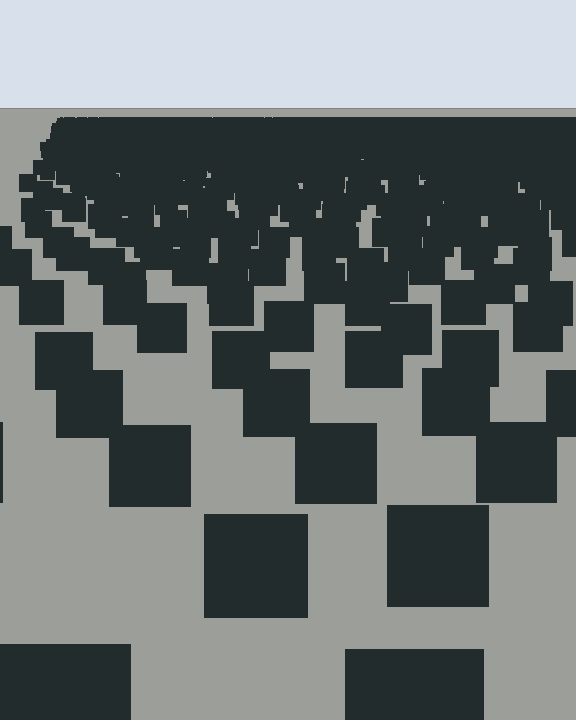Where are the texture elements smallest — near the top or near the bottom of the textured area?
Near the top.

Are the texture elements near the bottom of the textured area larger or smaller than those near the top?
Larger. Near the bottom, elements are closer to the viewer and appear at a bigger on-screen size.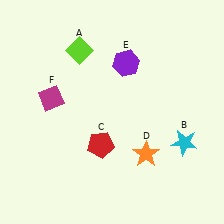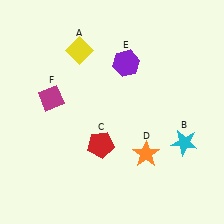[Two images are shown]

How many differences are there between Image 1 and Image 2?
There is 1 difference between the two images.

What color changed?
The diamond (A) changed from lime in Image 1 to yellow in Image 2.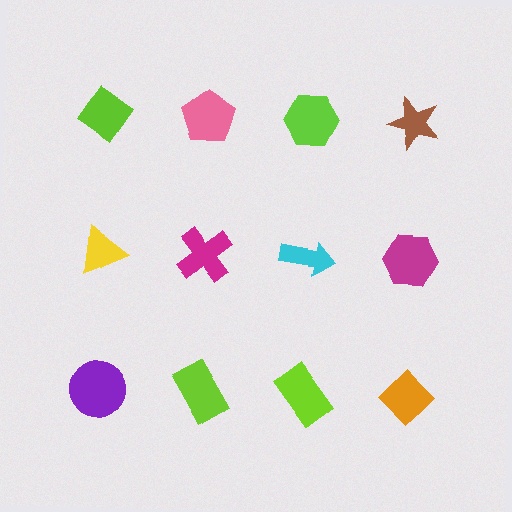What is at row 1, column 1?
A lime diamond.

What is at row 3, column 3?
A lime rectangle.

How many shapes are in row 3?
4 shapes.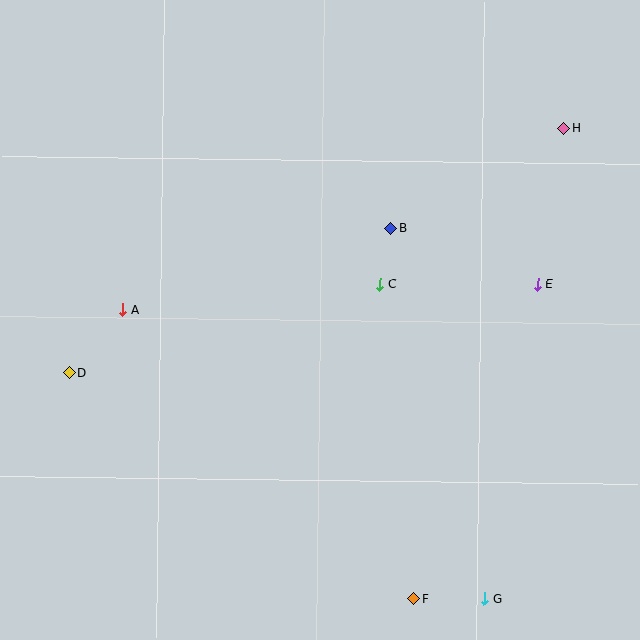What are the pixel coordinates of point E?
Point E is at (538, 284).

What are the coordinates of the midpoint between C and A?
The midpoint between C and A is at (251, 297).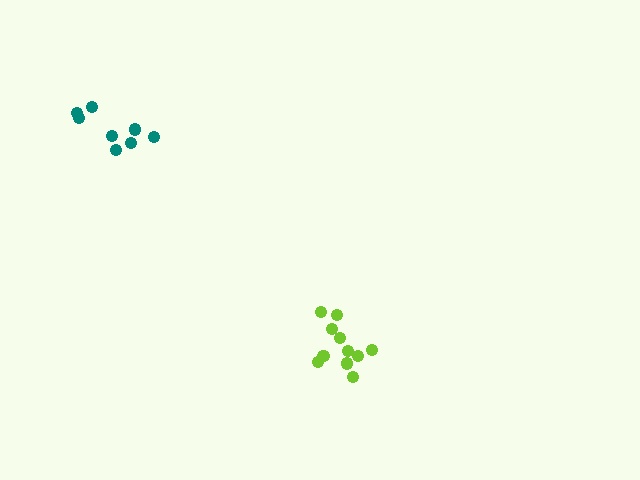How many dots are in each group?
Group 1: 8 dots, Group 2: 11 dots (19 total).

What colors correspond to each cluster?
The clusters are colored: teal, lime.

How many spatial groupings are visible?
There are 2 spatial groupings.